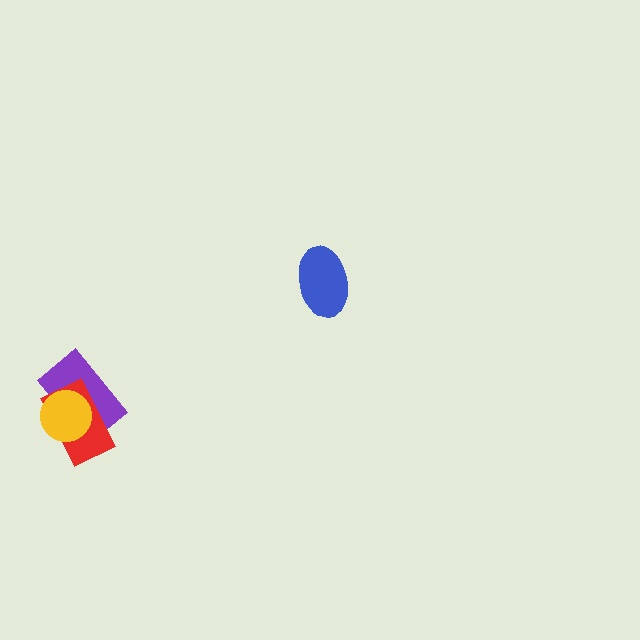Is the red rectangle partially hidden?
Yes, it is partially covered by another shape.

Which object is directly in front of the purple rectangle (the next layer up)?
The red rectangle is directly in front of the purple rectangle.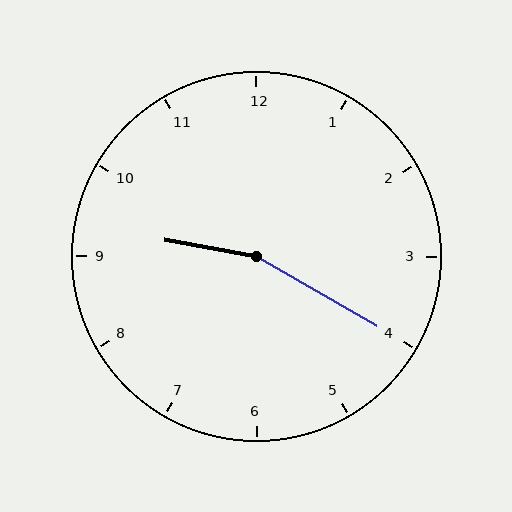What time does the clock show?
9:20.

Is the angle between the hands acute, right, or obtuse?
It is obtuse.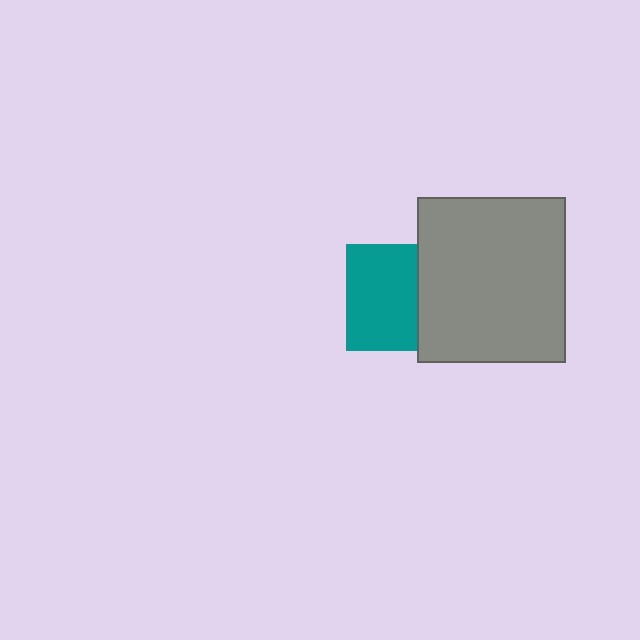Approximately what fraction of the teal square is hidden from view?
Roughly 32% of the teal square is hidden behind the gray rectangle.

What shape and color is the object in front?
The object in front is a gray rectangle.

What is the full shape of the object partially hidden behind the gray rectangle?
The partially hidden object is a teal square.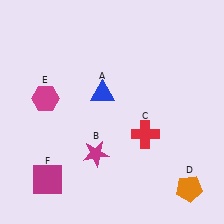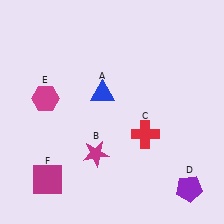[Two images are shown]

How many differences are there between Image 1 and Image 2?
There is 1 difference between the two images.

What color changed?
The pentagon (D) changed from orange in Image 1 to purple in Image 2.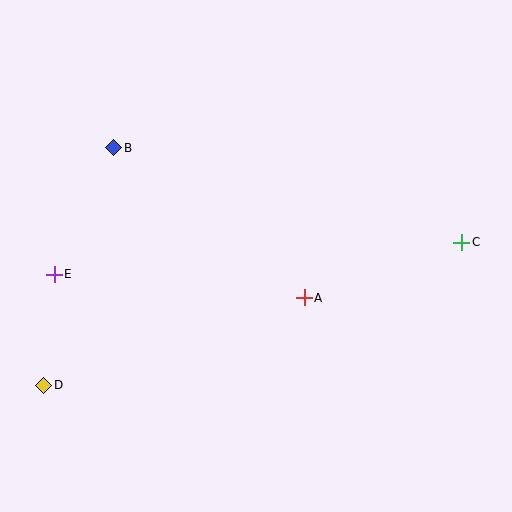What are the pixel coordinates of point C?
Point C is at (462, 242).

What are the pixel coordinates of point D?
Point D is at (44, 385).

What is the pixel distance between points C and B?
The distance between C and B is 361 pixels.